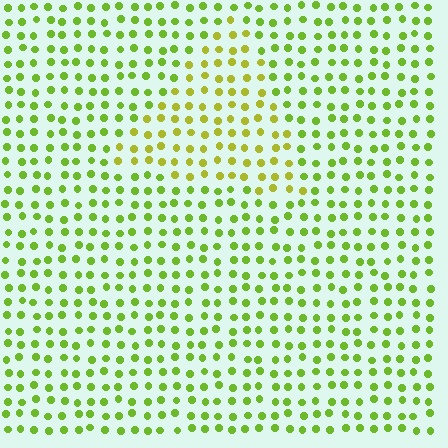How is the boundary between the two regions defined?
The boundary is defined purely by a slight shift in hue (about 26 degrees). Spacing, size, and orientation are identical on both sides.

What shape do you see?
I see a triangle.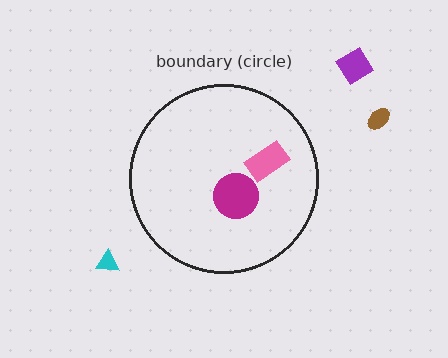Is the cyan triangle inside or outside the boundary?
Outside.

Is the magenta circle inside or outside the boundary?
Inside.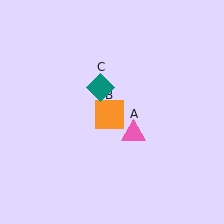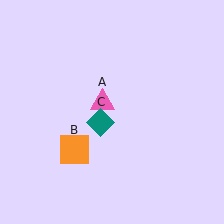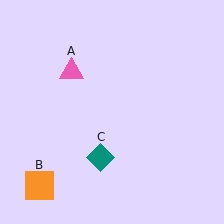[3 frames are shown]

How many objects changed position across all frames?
3 objects changed position: pink triangle (object A), orange square (object B), teal diamond (object C).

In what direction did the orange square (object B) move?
The orange square (object B) moved down and to the left.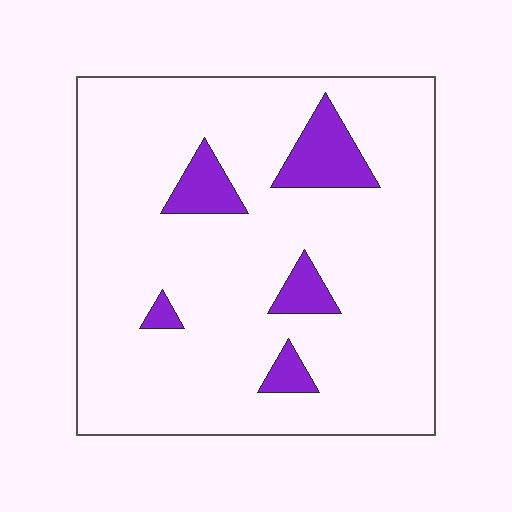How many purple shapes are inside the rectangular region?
5.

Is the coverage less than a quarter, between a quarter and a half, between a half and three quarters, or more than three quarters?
Less than a quarter.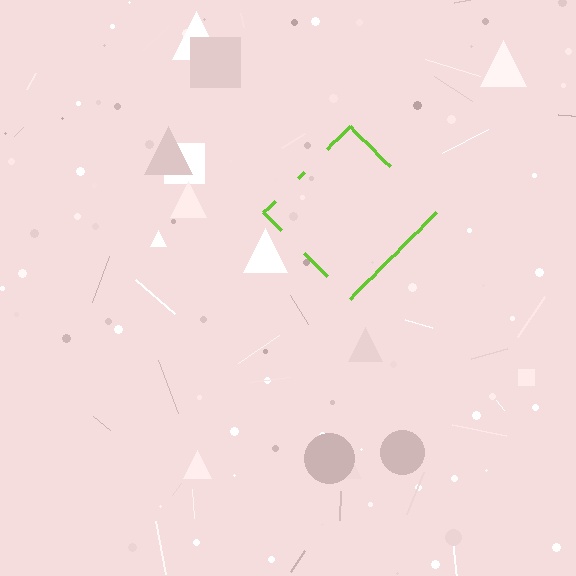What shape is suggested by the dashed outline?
The dashed outline suggests a diamond.